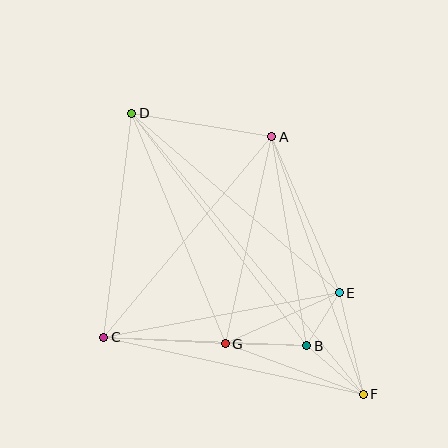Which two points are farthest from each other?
Points D and F are farthest from each other.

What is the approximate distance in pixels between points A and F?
The distance between A and F is approximately 274 pixels.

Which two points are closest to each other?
Points B and E are closest to each other.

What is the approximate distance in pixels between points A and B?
The distance between A and B is approximately 212 pixels.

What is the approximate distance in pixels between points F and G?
The distance between F and G is approximately 147 pixels.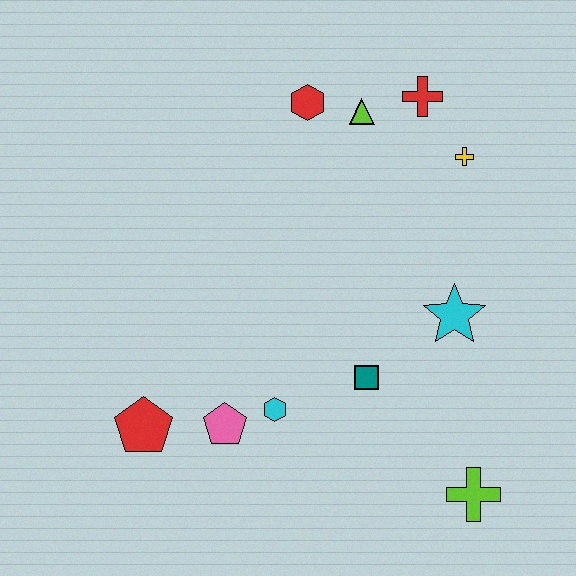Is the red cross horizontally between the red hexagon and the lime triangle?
No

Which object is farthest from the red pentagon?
The red cross is farthest from the red pentagon.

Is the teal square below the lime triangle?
Yes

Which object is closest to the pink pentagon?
The cyan hexagon is closest to the pink pentagon.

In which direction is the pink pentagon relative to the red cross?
The pink pentagon is below the red cross.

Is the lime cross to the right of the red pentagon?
Yes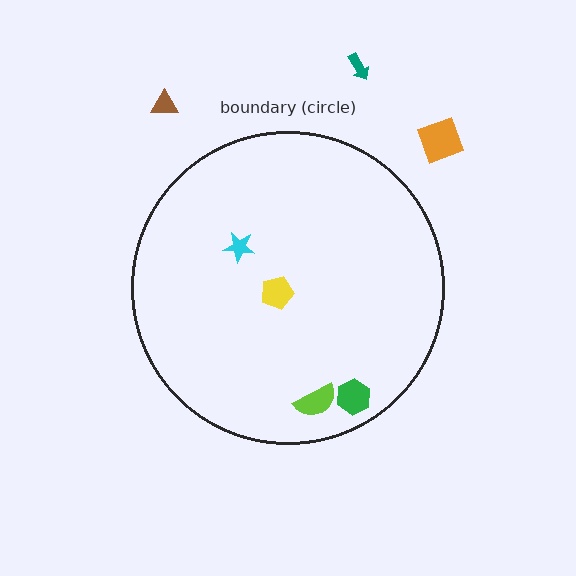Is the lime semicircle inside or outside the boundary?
Inside.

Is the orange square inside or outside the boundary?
Outside.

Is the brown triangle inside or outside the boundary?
Outside.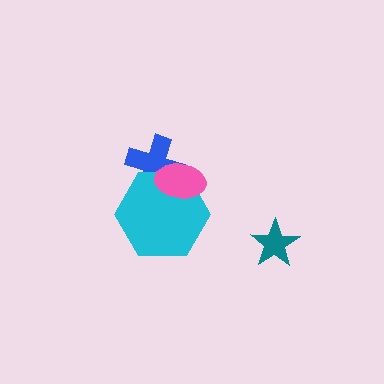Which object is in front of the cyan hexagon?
The pink ellipse is in front of the cyan hexagon.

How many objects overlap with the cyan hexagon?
2 objects overlap with the cyan hexagon.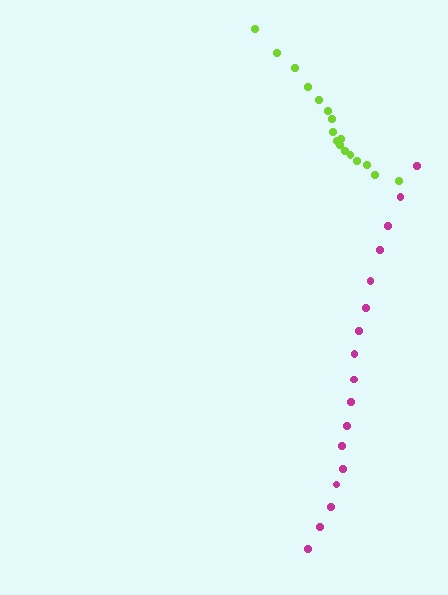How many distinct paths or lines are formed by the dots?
There are 2 distinct paths.